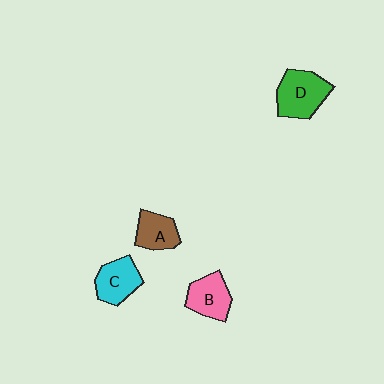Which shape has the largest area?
Shape D (green).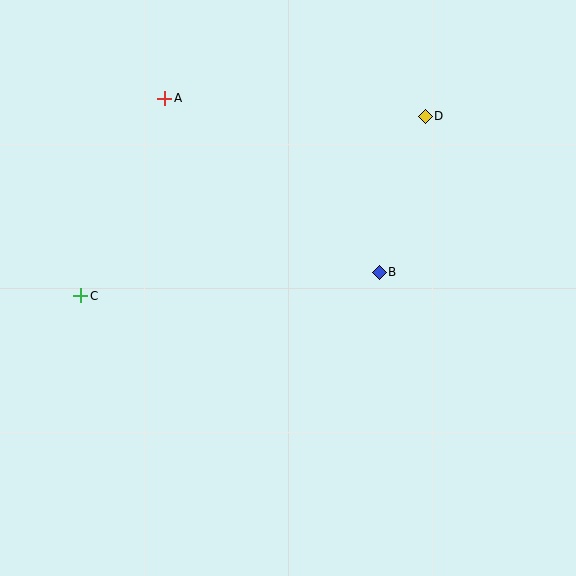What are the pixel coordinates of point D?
Point D is at (425, 116).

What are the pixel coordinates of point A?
Point A is at (165, 98).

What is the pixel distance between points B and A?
The distance between B and A is 276 pixels.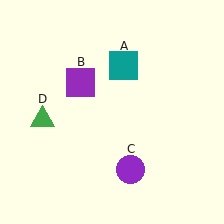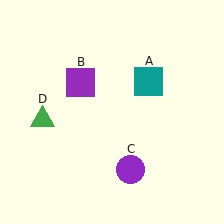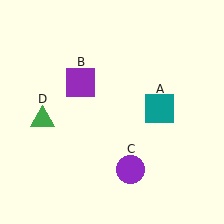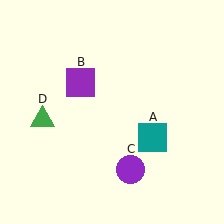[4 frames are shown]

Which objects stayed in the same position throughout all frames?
Purple square (object B) and purple circle (object C) and green triangle (object D) remained stationary.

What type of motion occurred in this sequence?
The teal square (object A) rotated clockwise around the center of the scene.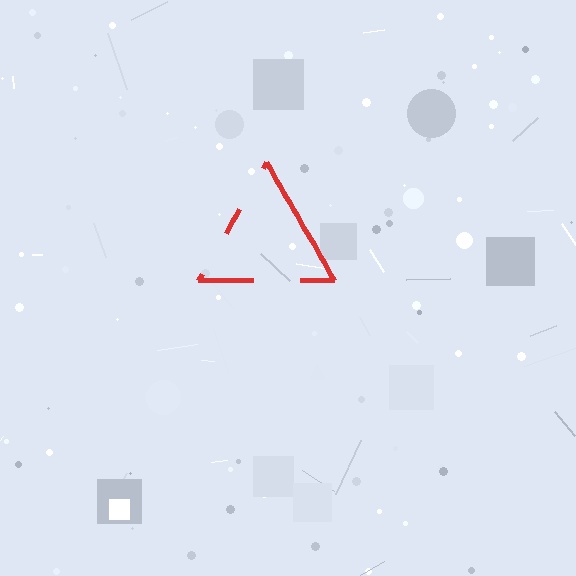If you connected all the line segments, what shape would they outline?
They would outline a triangle.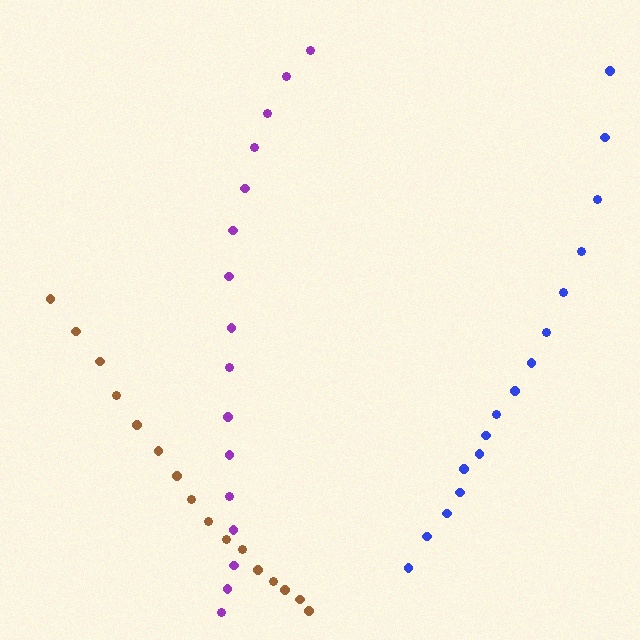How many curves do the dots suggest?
There are 3 distinct paths.